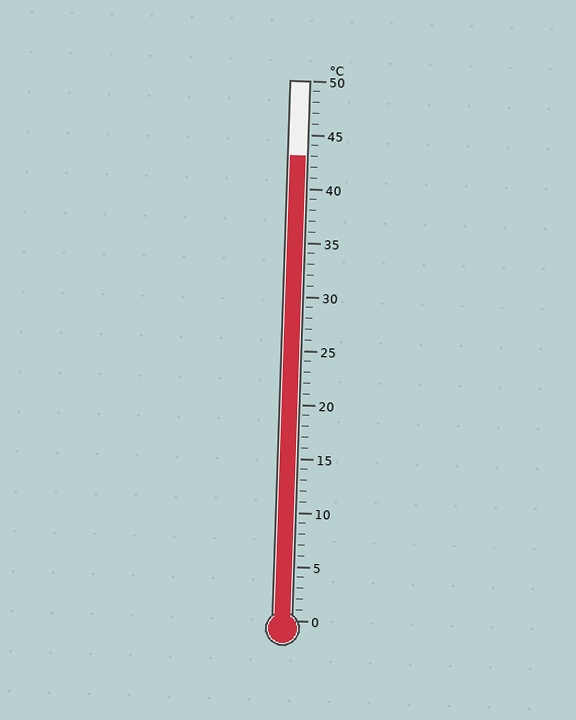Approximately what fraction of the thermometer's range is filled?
The thermometer is filled to approximately 85% of its range.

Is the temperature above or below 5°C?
The temperature is above 5°C.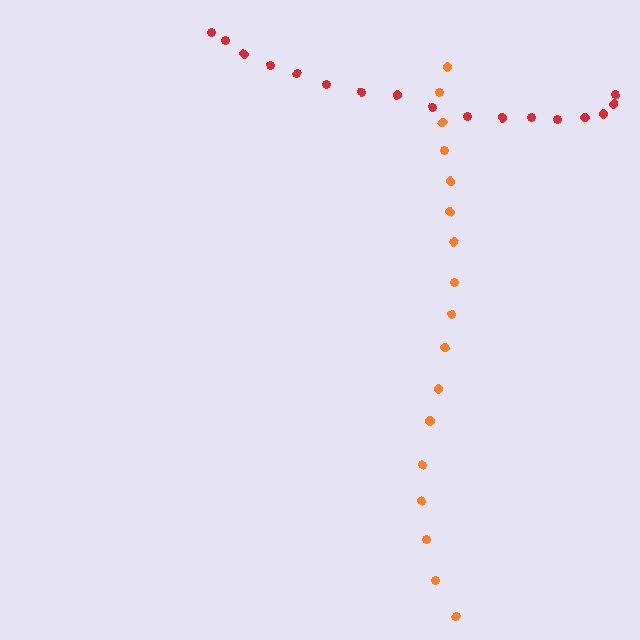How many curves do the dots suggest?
There are 2 distinct paths.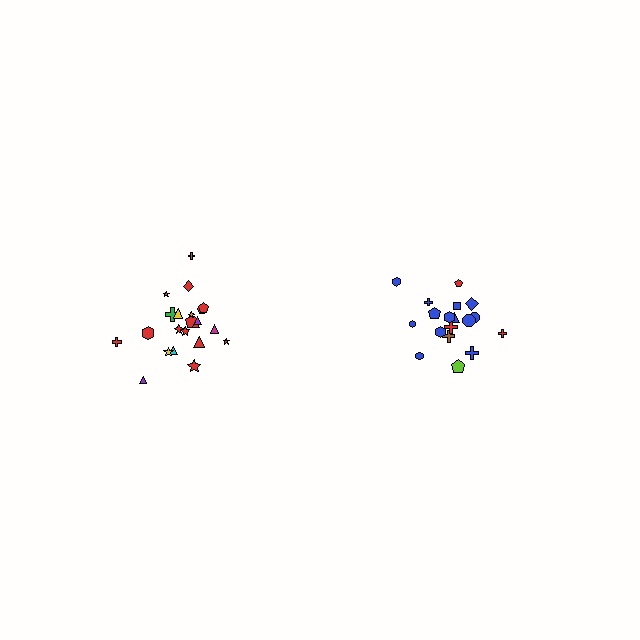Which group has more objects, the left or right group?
The left group.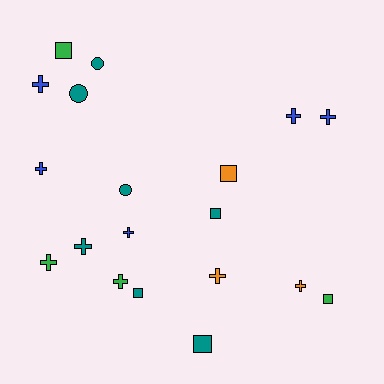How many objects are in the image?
There are 19 objects.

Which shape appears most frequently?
Cross, with 10 objects.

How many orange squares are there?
There is 1 orange square.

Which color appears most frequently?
Teal, with 7 objects.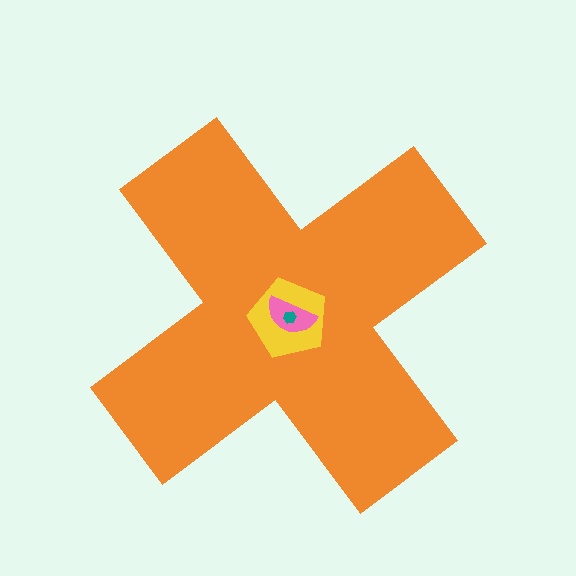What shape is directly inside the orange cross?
The yellow pentagon.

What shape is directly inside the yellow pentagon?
The pink semicircle.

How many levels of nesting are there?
4.